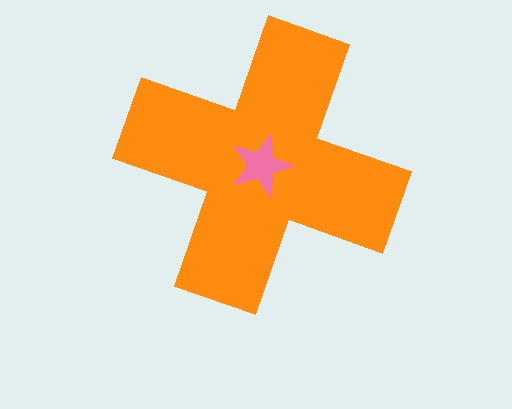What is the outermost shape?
The orange cross.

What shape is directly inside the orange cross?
The pink star.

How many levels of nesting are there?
2.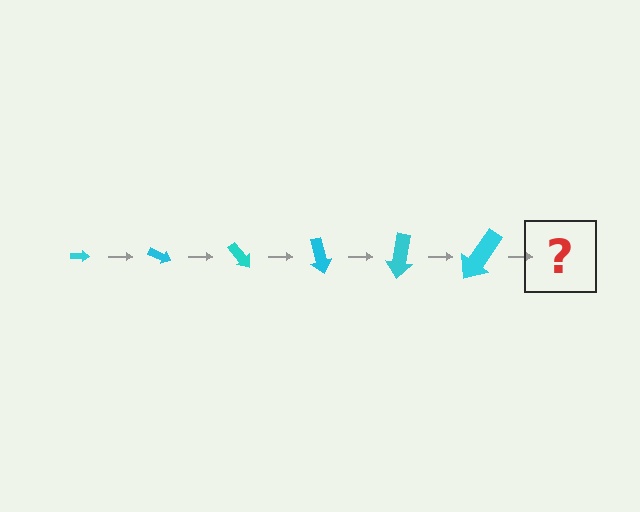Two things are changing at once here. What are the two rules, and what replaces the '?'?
The two rules are that the arrow grows larger each step and it rotates 25 degrees each step. The '?' should be an arrow, larger than the previous one and rotated 150 degrees from the start.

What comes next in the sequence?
The next element should be an arrow, larger than the previous one and rotated 150 degrees from the start.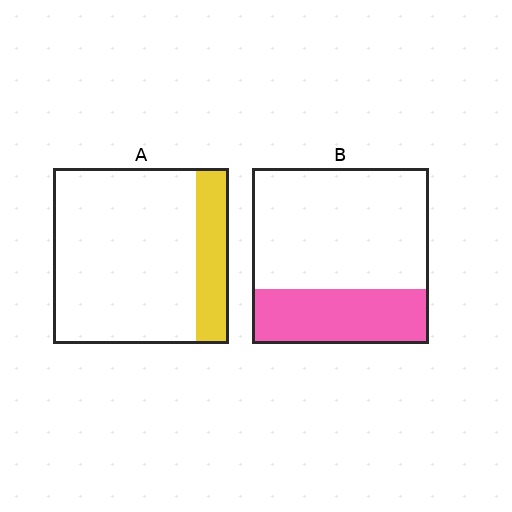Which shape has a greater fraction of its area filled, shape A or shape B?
Shape B.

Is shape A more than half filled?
No.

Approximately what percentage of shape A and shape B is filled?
A is approximately 20% and B is approximately 30%.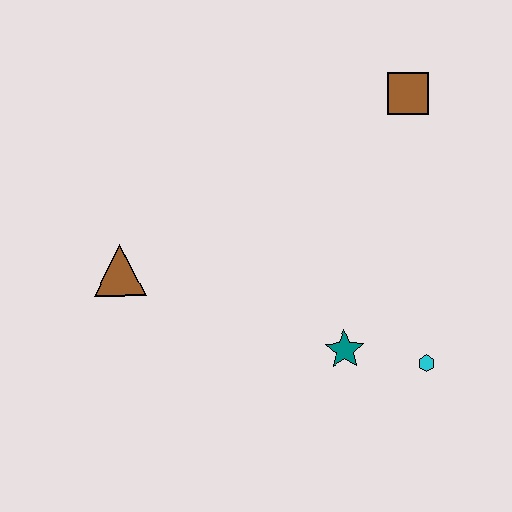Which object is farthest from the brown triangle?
The brown square is farthest from the brown triangle.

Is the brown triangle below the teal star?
No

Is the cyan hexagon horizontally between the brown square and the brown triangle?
No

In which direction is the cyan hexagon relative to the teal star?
The cyan hexagon is to the right of the teal star.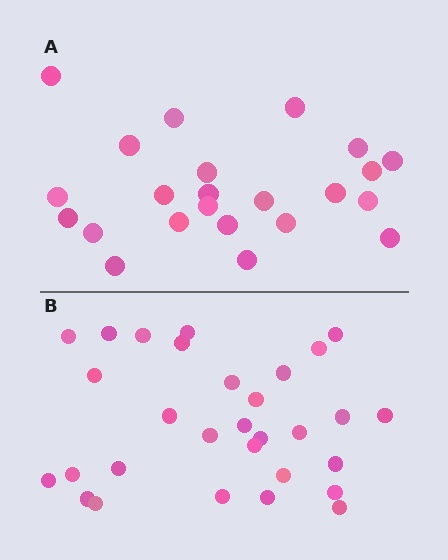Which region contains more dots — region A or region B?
Region B (the bottom region) has more dots.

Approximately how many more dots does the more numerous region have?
Region B has roughly 8 or so more dots than region A.